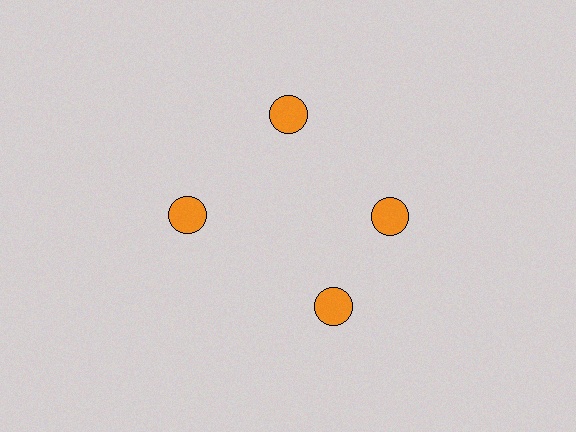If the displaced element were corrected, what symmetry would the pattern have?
It would have 4-fold rotational symmetry — the pattern would map onto itself every 90 degrees.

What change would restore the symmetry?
The symmetry would be restored by rotating it back into even spacing with its neighbors so that all 4 circles sit at equal angles and equal distance from the center.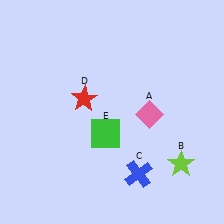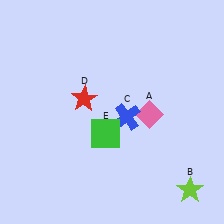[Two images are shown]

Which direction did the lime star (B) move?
The lime star (B) moved down.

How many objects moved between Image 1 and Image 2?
2 objects moved between the two images.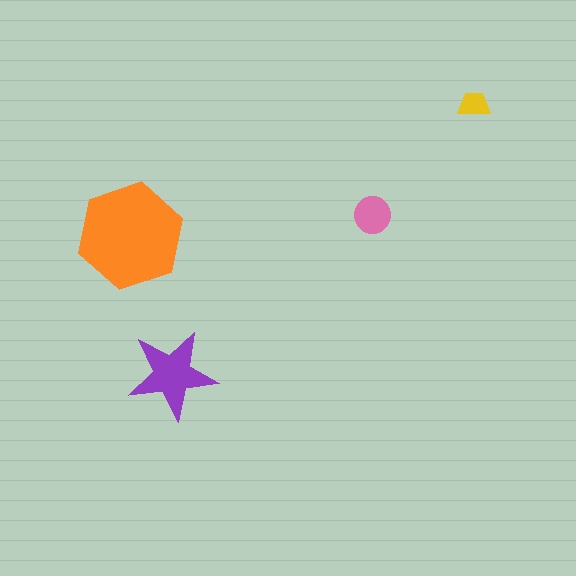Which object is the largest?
The orange hexagon.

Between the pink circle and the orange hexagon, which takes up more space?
The orange hexagon.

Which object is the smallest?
The yellow trapezoid.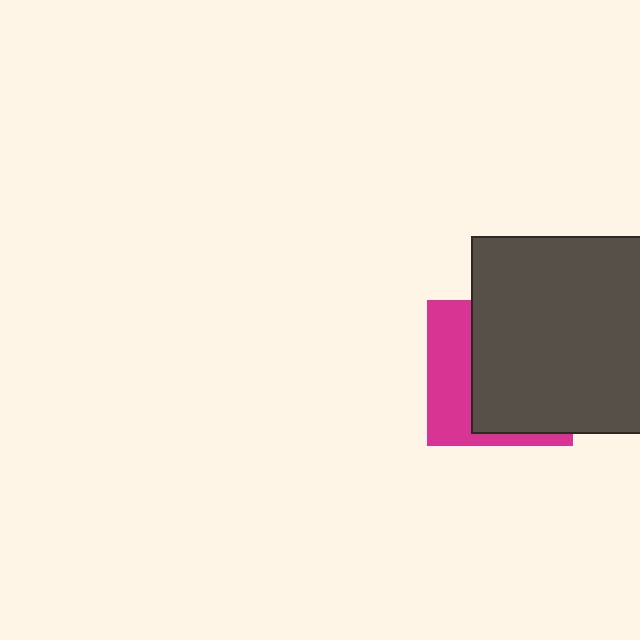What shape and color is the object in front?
The object in front is a dark gray rectangle.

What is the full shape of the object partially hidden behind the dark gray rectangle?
The partially hidden object is a magenta square.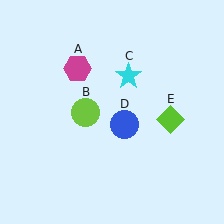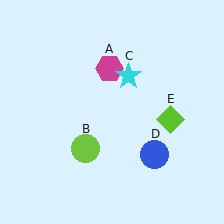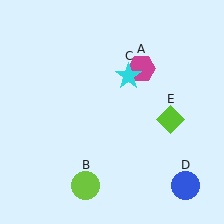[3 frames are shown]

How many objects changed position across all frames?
3 objects changed position: magenta hexagon (object A), lime circle (object B), blue circle (object D).